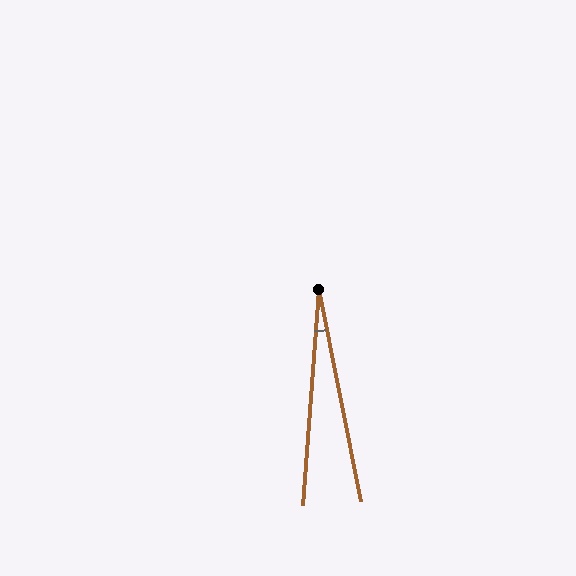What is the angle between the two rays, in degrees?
Approximately 15 degrees.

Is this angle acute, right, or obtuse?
It is acute.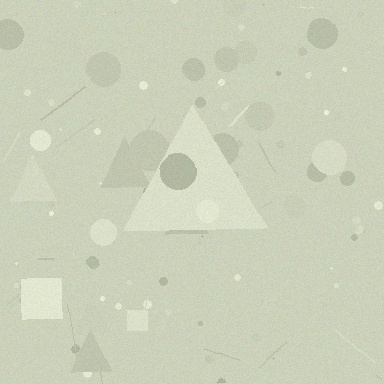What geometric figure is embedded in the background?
A triangle is embedded in the background.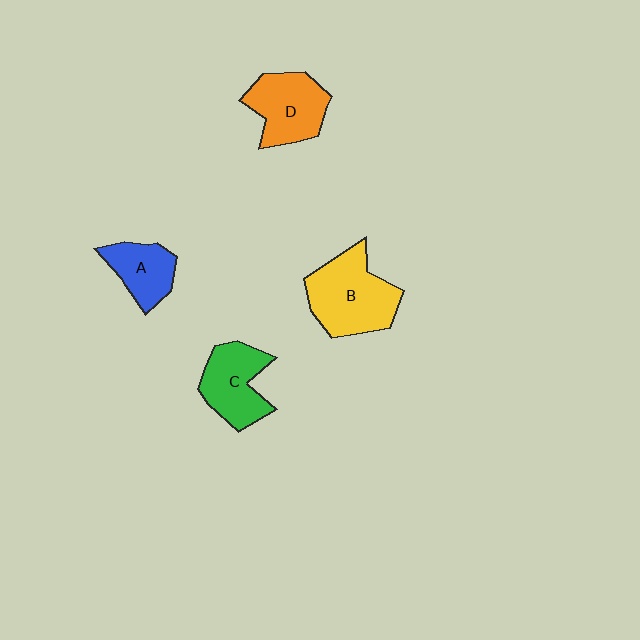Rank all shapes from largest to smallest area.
From largest to smallest: B (yellow), D (orange), C (green), A (blue).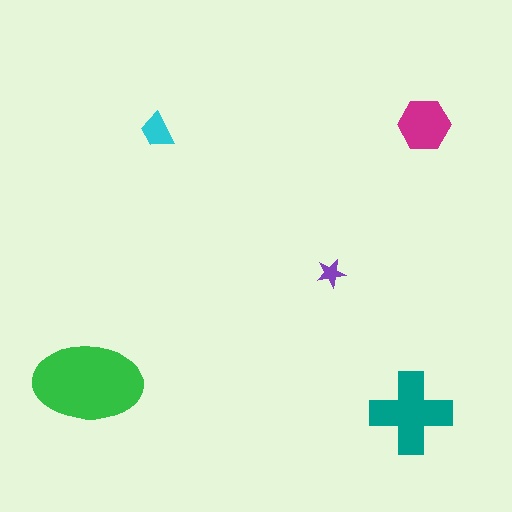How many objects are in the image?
There are 5 objects in the image.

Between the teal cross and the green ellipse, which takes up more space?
The green ellipse.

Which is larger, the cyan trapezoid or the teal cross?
The teal cross.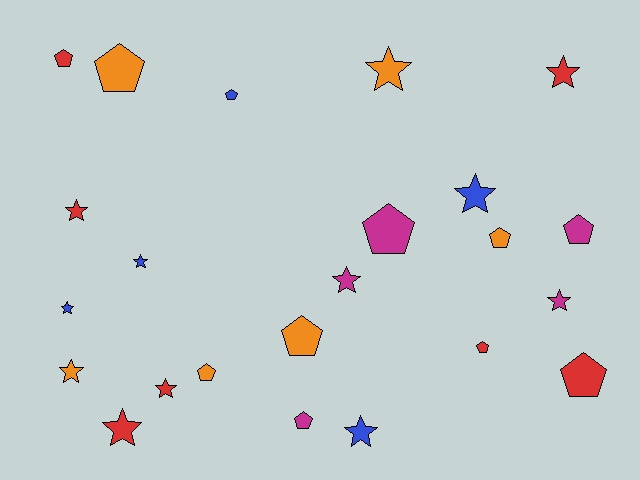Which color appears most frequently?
Red, with 7 objects.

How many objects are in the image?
There are 23 objects.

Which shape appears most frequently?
Star, with 12 objects.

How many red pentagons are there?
There are 3 red pentagons.